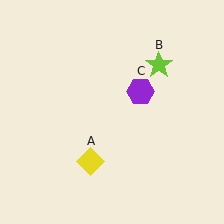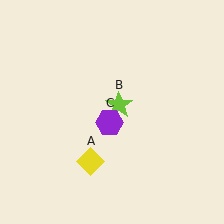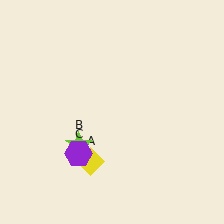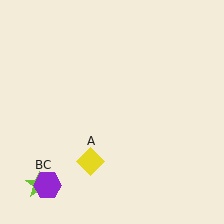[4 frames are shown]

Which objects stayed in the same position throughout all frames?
Yellow diamond (object A) remained stationary.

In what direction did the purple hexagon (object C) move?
The purple hexagon (object C) moved down and to the left.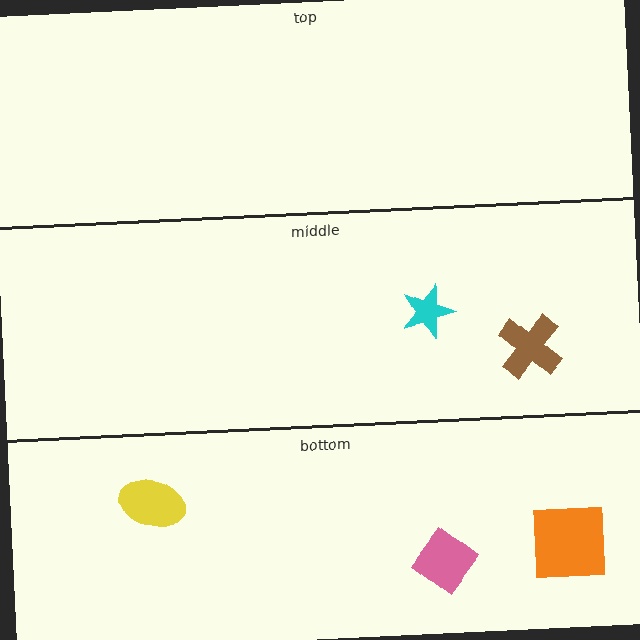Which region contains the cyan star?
The middle region.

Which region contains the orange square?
The bottom region.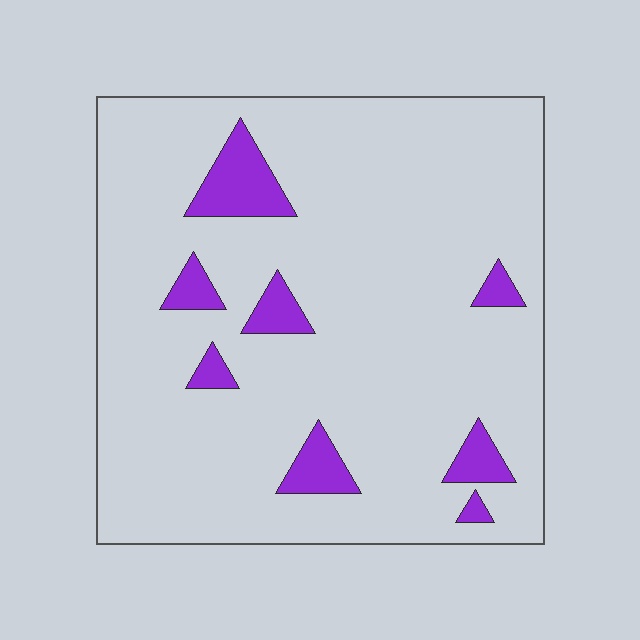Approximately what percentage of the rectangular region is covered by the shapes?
Approximately 10%.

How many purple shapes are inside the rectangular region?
8.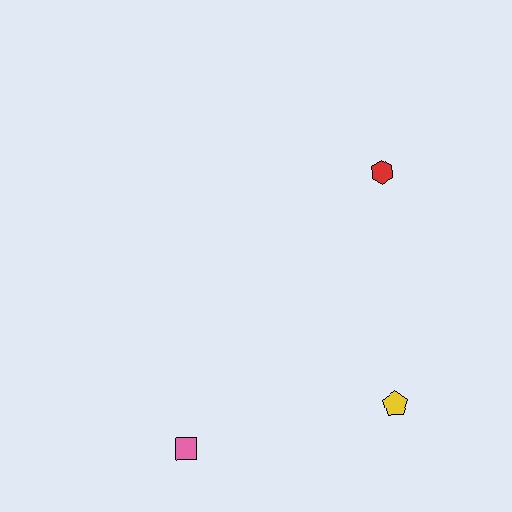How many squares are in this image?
There is 1 square.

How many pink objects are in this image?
There is 1 pink object.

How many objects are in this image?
There are 3 objects.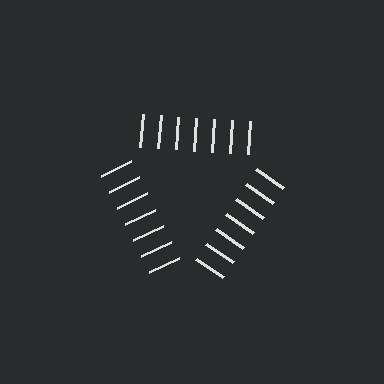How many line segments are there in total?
21 — 7 along each of the 3 edges.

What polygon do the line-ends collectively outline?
An illusory triangle — the line segments terminate on its edges but no continuous stroke is drawn.